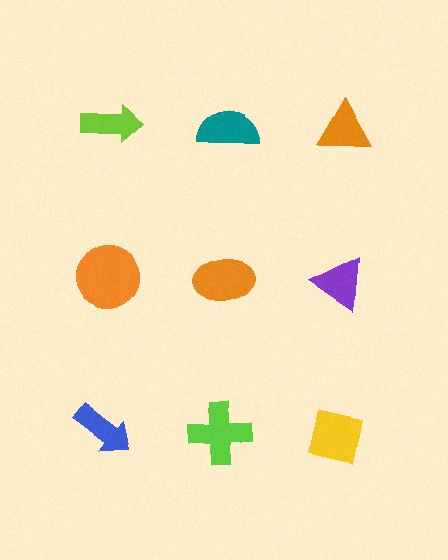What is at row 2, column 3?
A purple triangle.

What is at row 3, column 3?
A yellow square.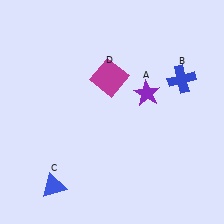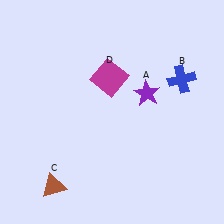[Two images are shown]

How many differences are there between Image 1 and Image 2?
There is 1 difference between the two images.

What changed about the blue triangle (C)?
In Image 1, C is blue. In Image 2, it changed to brown.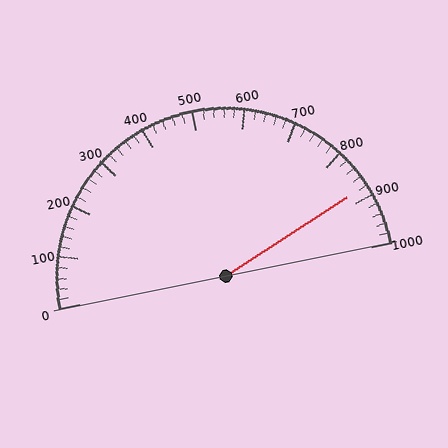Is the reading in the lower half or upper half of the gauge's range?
The reading is in the upper half of the range (0 to 1000).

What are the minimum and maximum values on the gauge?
The gauge ranges from 0 to 1000.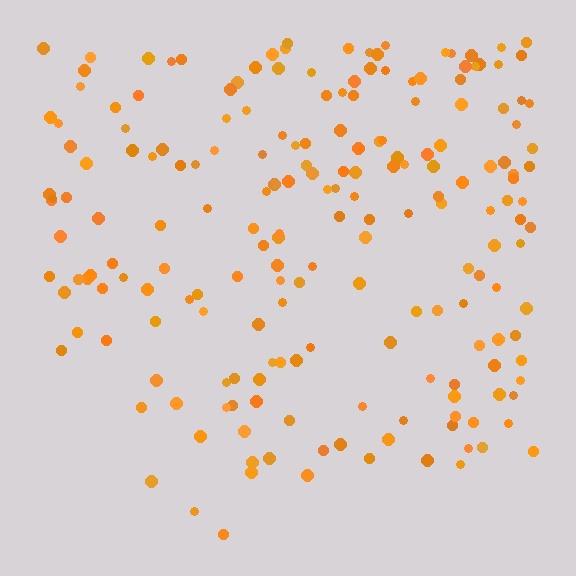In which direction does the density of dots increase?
From bottom to top, with the top side densest.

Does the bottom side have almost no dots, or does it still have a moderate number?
Still a moderate number, just noticeably fewer than the top.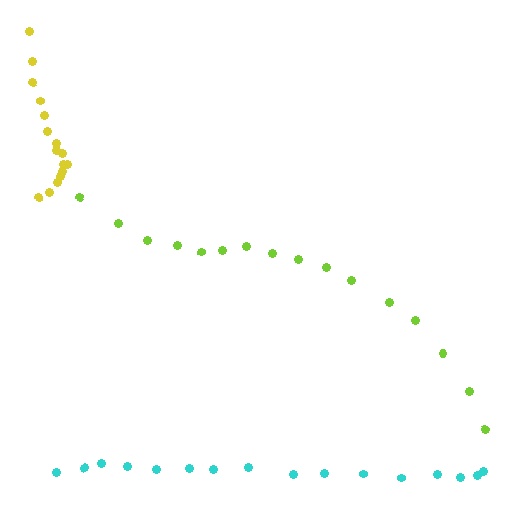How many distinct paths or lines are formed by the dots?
There are 3 distinct paths.